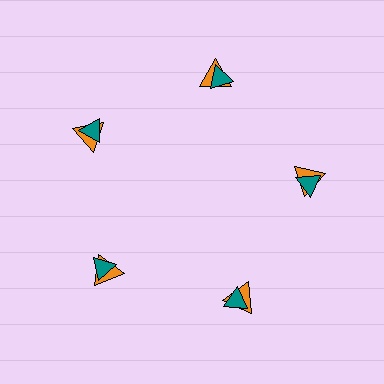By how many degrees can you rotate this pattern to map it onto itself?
The pattern maps onto itself every 72 degrees of rotation.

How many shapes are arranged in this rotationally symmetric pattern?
There are 10 shapes, arranged in 5 groups of 2.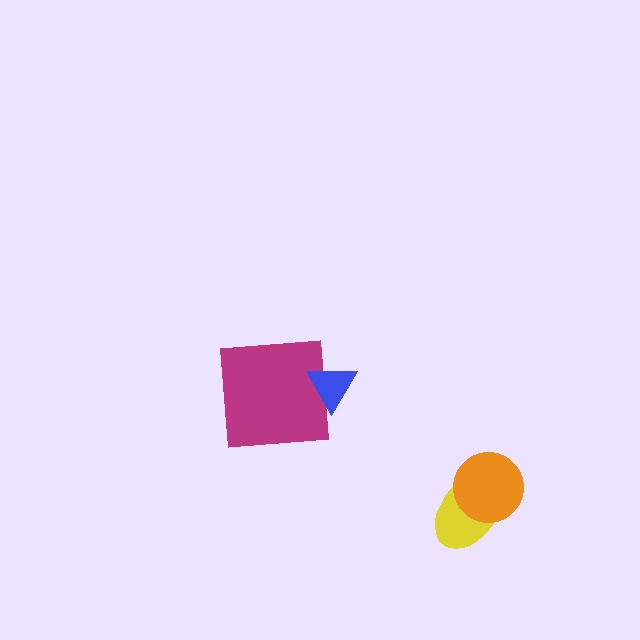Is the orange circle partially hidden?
No, no other shape covers it.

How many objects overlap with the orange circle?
1 object overlaps with the orange circle.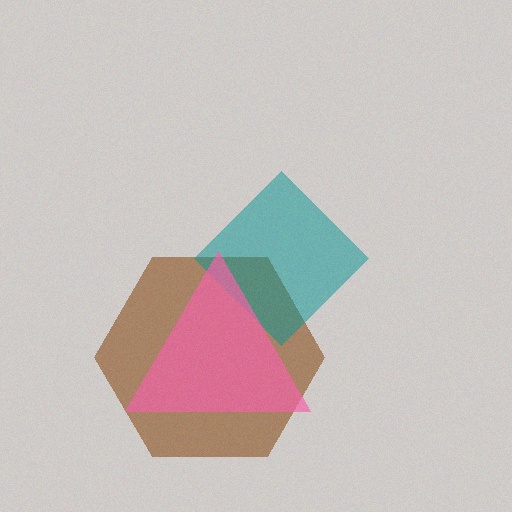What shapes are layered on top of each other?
The layered shapes are: a brown hexagon, a teal diamond, a pink triangle.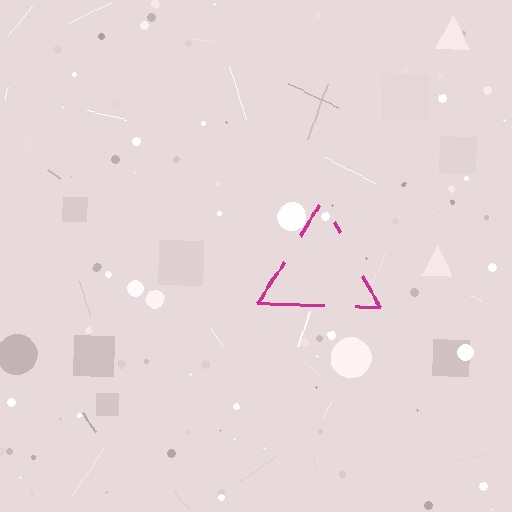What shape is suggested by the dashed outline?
The dashed outline suggests a triangle.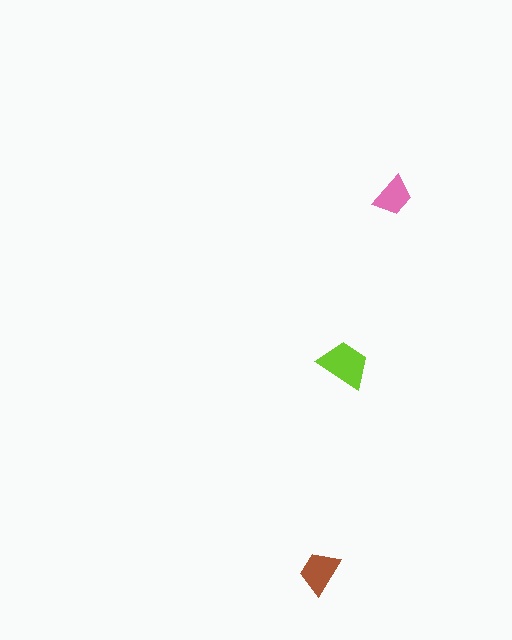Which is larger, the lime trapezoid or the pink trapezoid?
The lime one.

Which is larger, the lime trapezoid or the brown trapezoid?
The lime one.